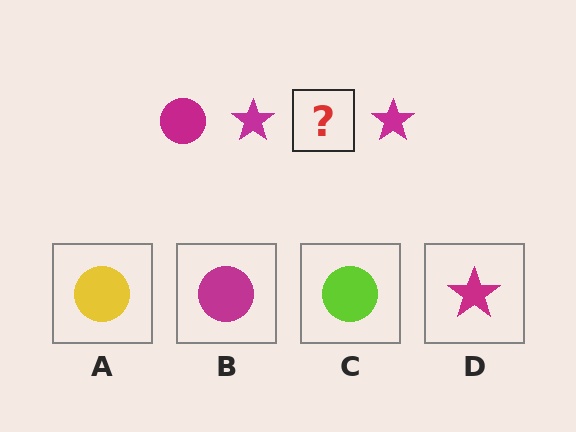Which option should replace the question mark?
Option B.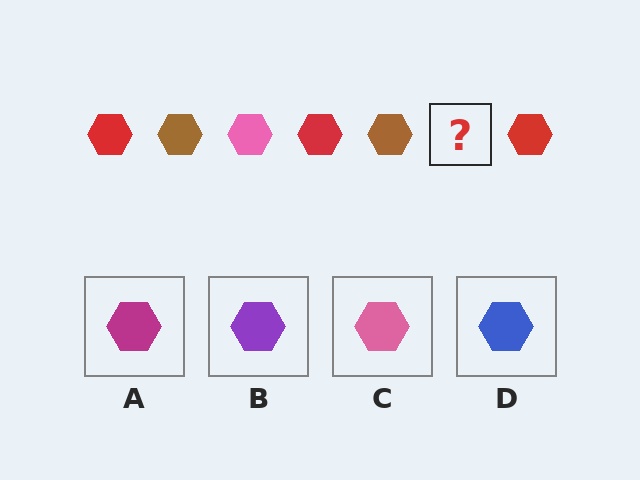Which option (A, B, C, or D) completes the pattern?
C.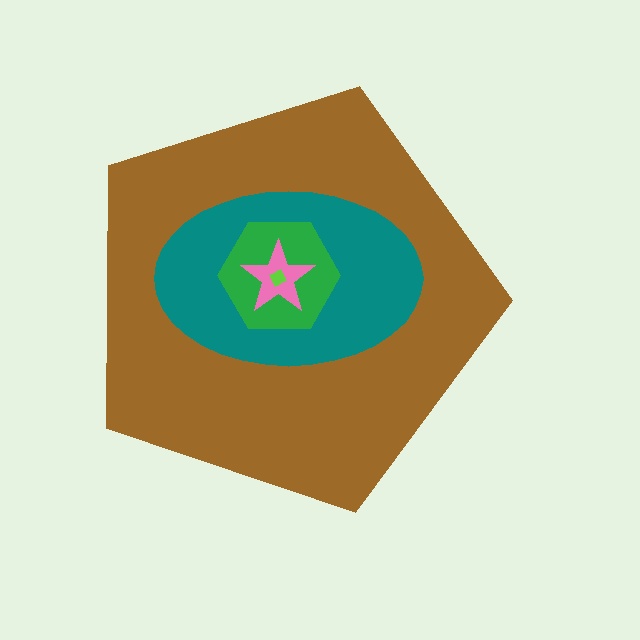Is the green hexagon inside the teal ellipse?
Yes.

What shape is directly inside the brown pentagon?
The teal ellipse.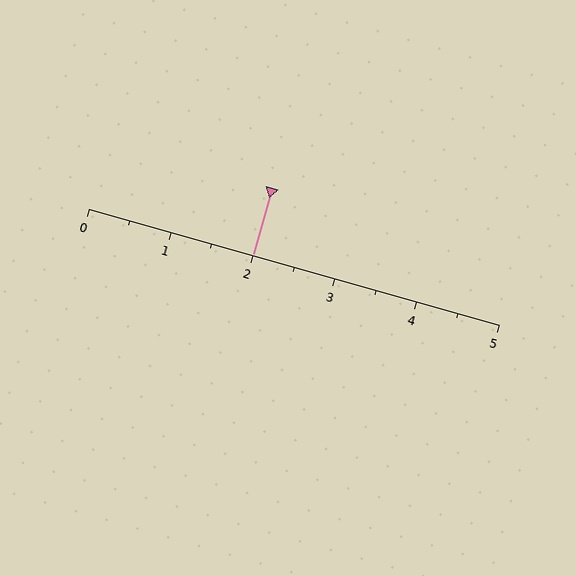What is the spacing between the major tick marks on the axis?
The major ticks are spaced 1 apart.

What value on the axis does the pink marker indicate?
The marker indicates approximately 2.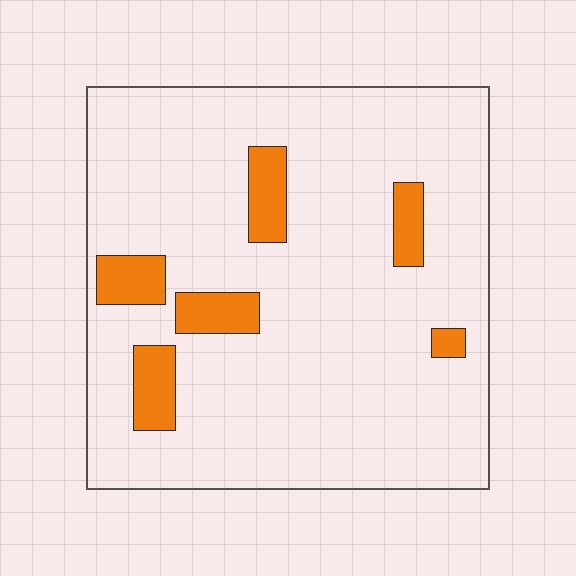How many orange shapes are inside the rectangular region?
6.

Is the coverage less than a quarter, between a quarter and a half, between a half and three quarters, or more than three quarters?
Less than a quarter.